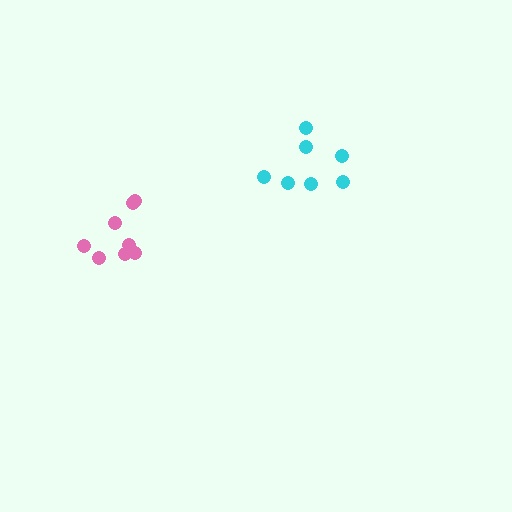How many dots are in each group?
Group 1: 7 dots, Group 2: 8 dots (15 total).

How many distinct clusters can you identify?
There are 2 distinct clusters.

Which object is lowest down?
The pink cluster is bottommost.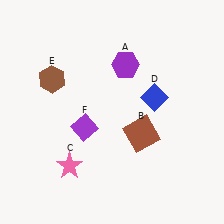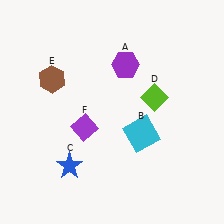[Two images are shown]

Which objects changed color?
B changed from brown to cyan. C changed from pink to blue. D changed from blue to lime.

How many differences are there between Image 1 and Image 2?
There are 3 differences between the two images.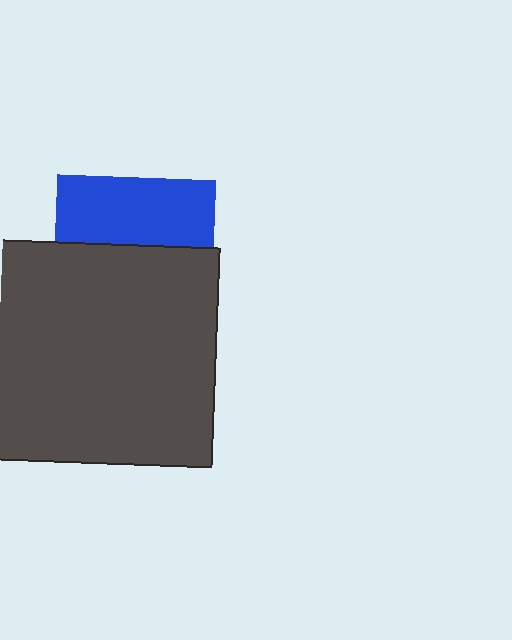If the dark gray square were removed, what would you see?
You would see the complete blue square.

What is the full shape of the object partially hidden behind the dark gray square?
The partially hidden object is a blue square.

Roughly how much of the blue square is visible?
A small part of it is visible (roughly 42%).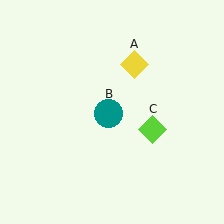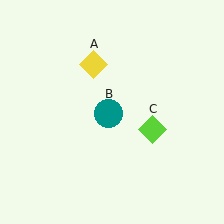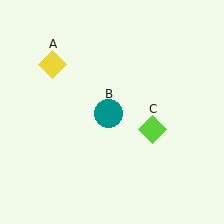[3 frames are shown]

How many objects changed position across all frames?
1 object changed position: yellow diamond (object A).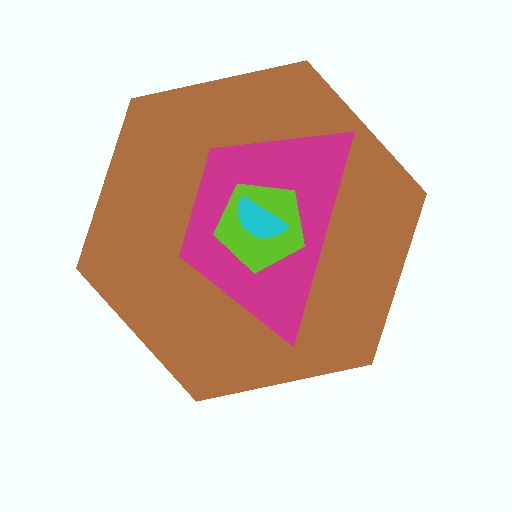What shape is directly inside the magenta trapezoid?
The lime pentagon.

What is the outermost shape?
The brown hexagon.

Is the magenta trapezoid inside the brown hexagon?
Yes.